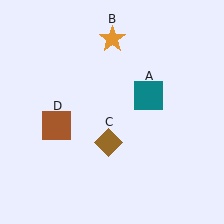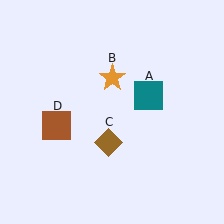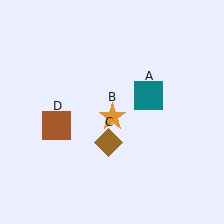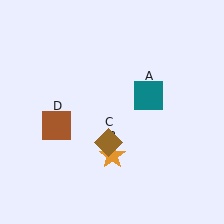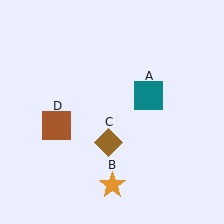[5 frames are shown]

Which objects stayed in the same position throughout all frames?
Teal square (object A) and brown diamond (object C) and brown square (object D) remained stationary.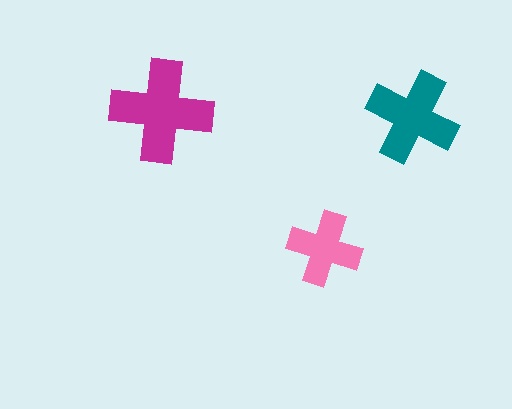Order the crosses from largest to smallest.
the magenta one, the teal one, the pink one.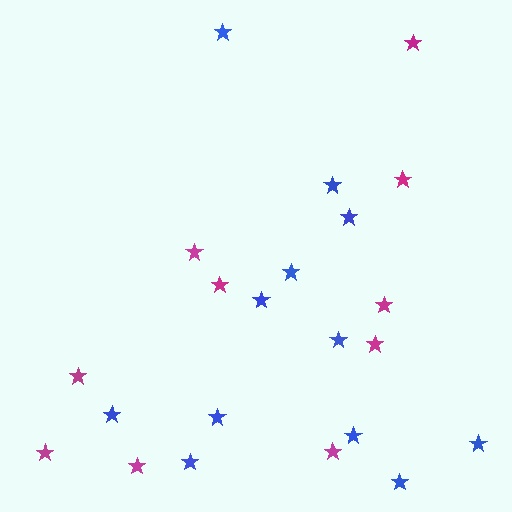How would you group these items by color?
There are 2 groups: one group of magenta stars (10) and one group of blue stars (12).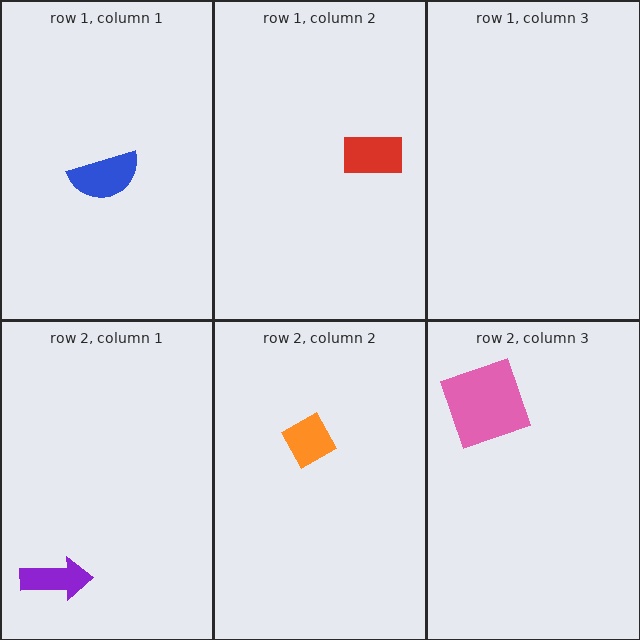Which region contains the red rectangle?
The row 1, column 2 region.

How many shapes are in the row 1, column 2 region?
1.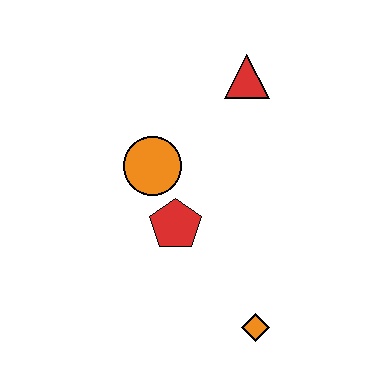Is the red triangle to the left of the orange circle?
No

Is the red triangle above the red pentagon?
Yes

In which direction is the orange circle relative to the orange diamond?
The orange circle is above the orange diamond.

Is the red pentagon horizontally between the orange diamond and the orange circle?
Yes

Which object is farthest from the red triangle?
The orange diamond is farthest from the red triangle.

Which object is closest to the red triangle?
The orange circle is closest to the red triangle.